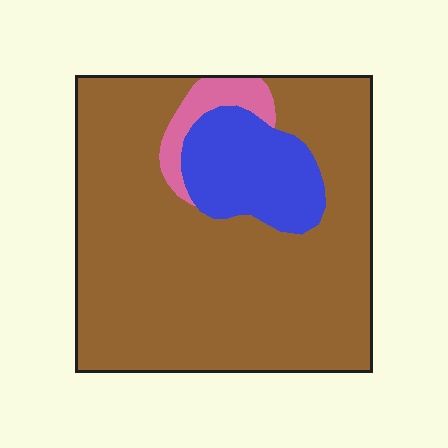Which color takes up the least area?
Pink, at roughly 5%.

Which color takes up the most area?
Brown, at roughly 80%.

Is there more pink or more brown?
Brown.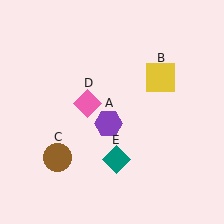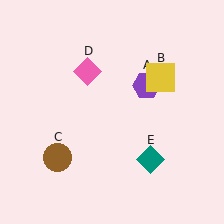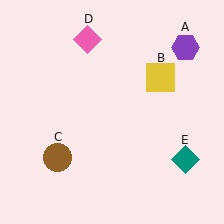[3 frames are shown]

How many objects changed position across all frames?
3 objects changed position: purple hexagon (object A), pink diamond (object D), teal diamond (object E).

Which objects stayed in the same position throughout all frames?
Yellow square (object B) and brown circle (object C) remained stationary.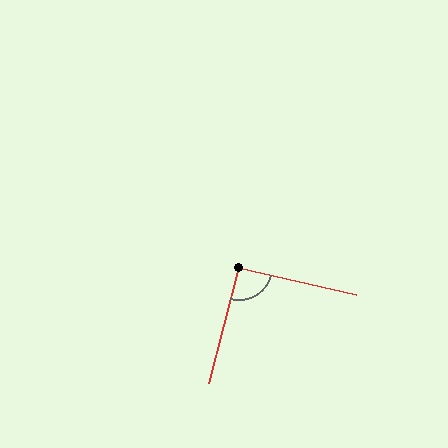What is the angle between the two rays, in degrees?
Approximately 92 degrees.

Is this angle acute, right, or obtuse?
It is approximately a right angle.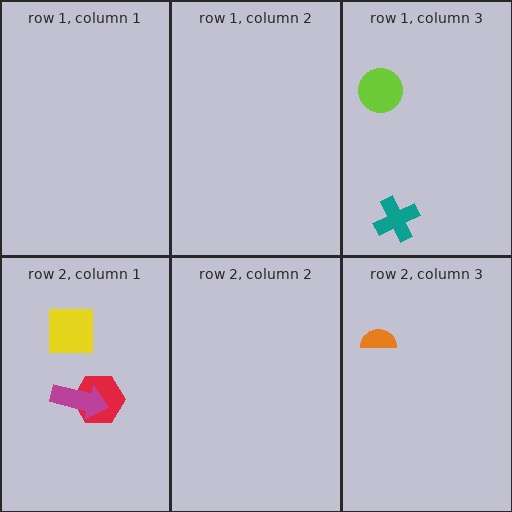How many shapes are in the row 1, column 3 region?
2.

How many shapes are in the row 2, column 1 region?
3.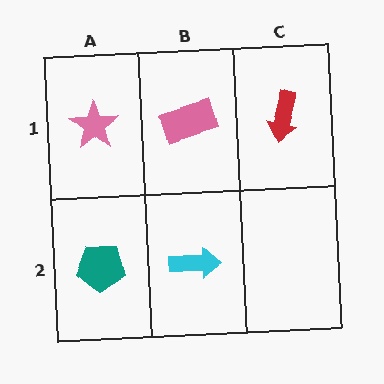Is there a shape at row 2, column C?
No, that cell is empty.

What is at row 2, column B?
A cyan arrow.